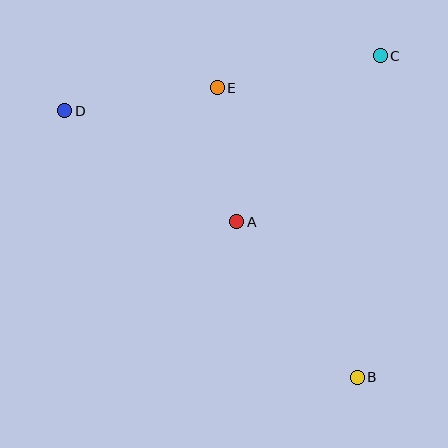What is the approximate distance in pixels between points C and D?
The distance between C and D is approximately 320 pixels.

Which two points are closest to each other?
Points A and E are closest to each other.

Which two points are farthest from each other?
Points B and D are farthest from each other.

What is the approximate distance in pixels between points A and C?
The distance between A and C is approximately 219 pixels.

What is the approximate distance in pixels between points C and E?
The distance between C and E is approximately 166 pixels.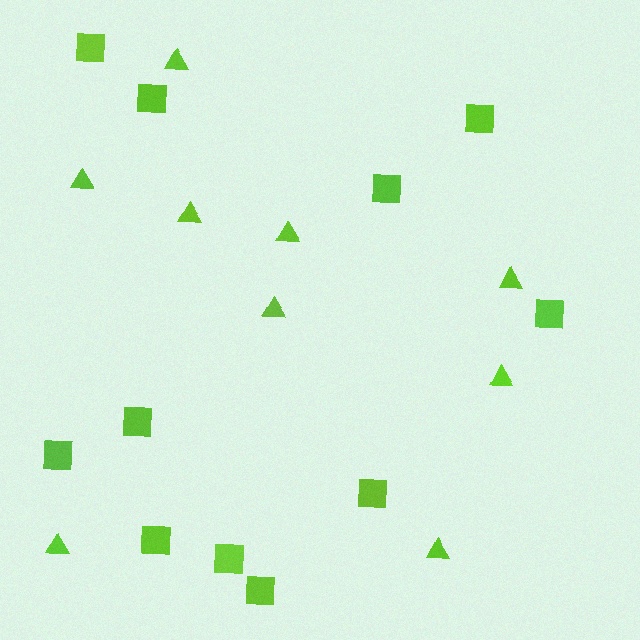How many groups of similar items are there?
There are 2 groups: one group of squares (11) and one group of triangles (9).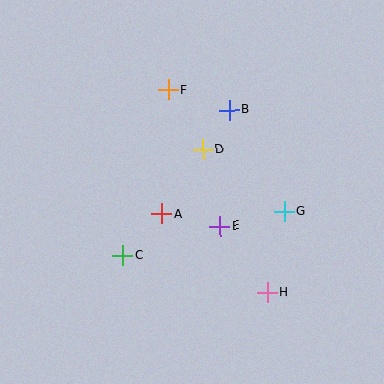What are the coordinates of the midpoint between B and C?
The midpoint between B and C is at (176, 182).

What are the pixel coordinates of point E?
Point E is at (220, 226).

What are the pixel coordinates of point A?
Point A is at (162, 214).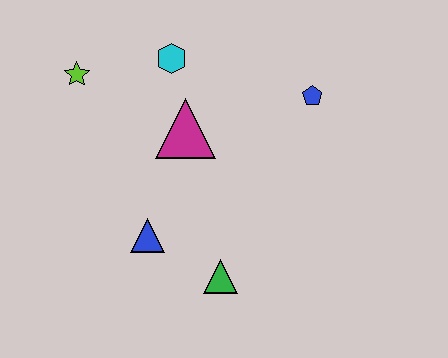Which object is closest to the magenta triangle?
The cyan hexagon is closest to the magenta triangle.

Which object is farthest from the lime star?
The green triangle is farthest from the lime star.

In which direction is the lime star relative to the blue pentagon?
The lime star is to the left of the blue pentagon.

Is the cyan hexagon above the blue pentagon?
Yes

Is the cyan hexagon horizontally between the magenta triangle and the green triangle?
No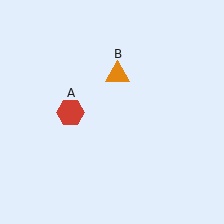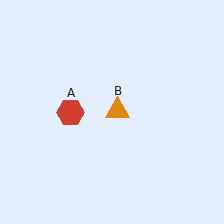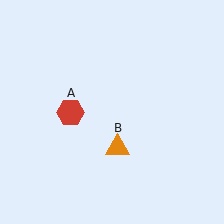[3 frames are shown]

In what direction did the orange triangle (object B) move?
The orange triangle (object B) moved down.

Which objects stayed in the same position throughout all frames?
Red hexagon (object A) remained stationary.